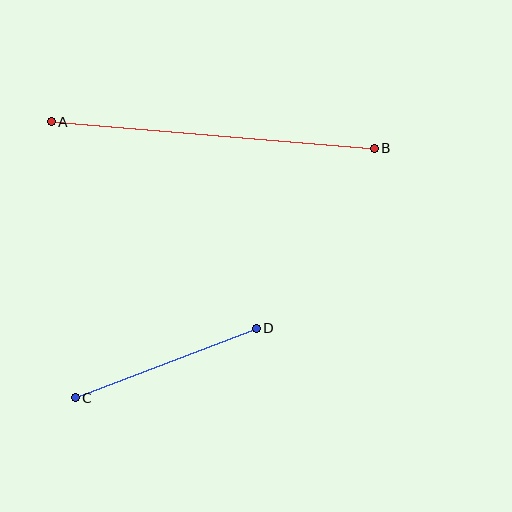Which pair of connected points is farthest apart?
Points A and B are farthest apart.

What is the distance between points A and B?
The distance is approximately 324 pixels.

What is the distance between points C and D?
The distance is approximately 194 pixels.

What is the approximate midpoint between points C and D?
The midpoint is at approximately (166, 363) pixels.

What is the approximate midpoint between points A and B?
The midpoint is at approximately (213, 135) pixels.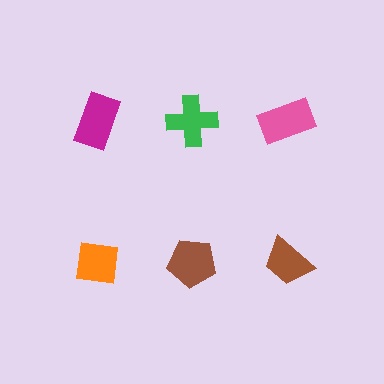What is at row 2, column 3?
A brown trapezoid.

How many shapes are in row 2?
3 shapes.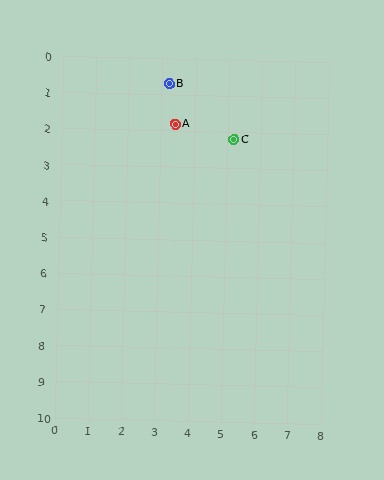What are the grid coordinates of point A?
Point A is at approximately (3.4, 1.8).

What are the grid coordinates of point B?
Point B is at approximately (3.2, 0.7).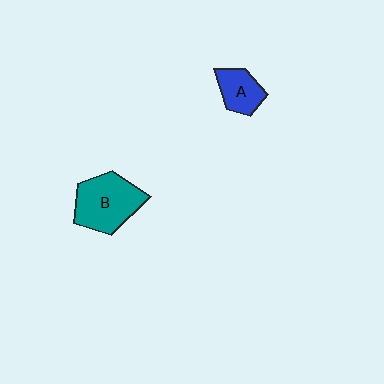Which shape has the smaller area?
Shape A (blue).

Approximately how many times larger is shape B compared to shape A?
Approximately 1.9 times.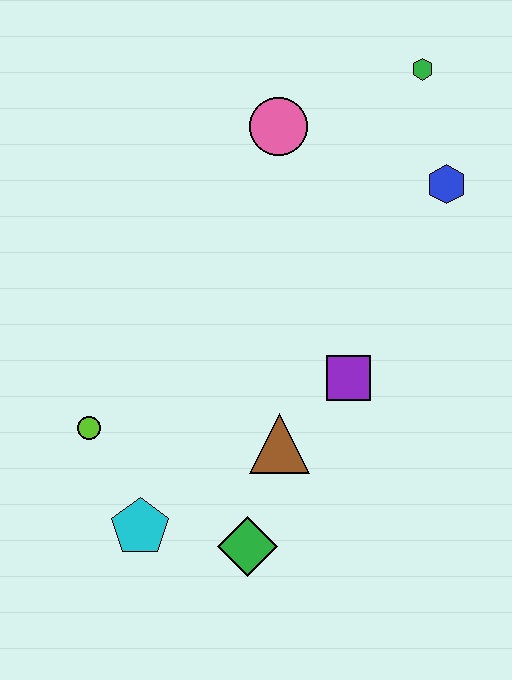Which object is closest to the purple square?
The brown triangle is closest to the purple square.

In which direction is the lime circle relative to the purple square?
The lime circle is to the left of the purple square.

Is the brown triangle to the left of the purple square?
Yes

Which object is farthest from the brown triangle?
The green hexagon is farthest from the brown triangle.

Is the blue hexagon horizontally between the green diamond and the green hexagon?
No